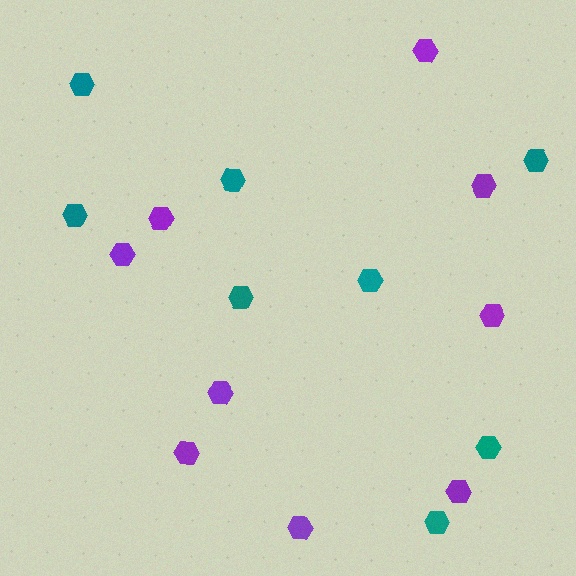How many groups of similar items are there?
There are 2 groups: one group of purple hexagons (9) and one group of teal hexagons (8).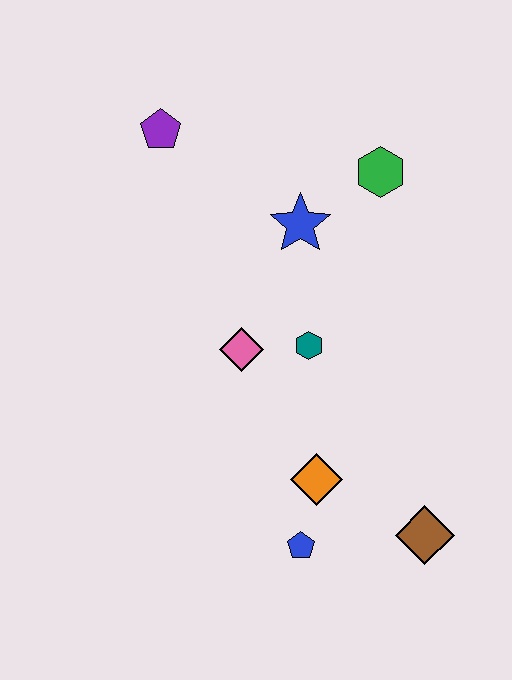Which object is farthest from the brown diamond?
The purple pentagon is farthest from the brown diamond.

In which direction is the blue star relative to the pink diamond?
The blue star is above the pink diamond.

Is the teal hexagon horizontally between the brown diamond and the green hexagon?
No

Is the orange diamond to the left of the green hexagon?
Yes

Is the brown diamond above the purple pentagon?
No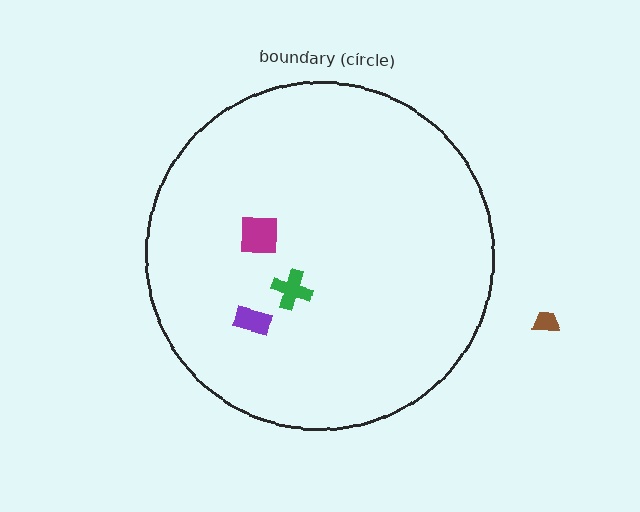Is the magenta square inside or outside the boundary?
Inside.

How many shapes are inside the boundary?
3 inside, 1 outside.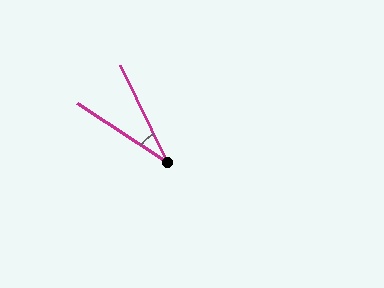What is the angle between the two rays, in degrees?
Approximately 31 degrees.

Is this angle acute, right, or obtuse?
It is acute.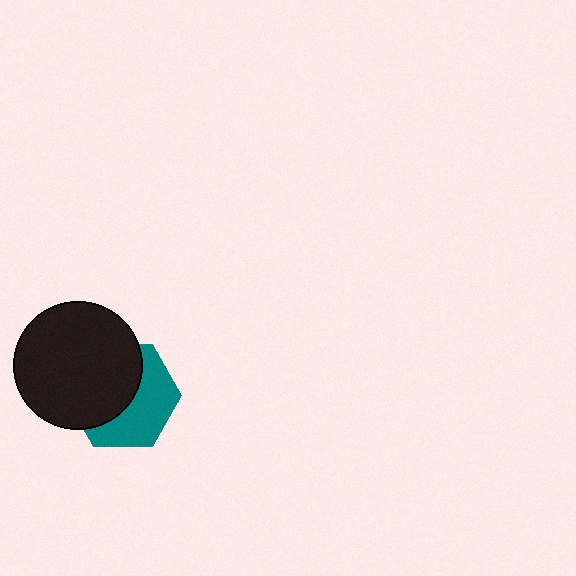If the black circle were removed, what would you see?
You would see the complete teal hexagon.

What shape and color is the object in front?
The object in front is a black circle.